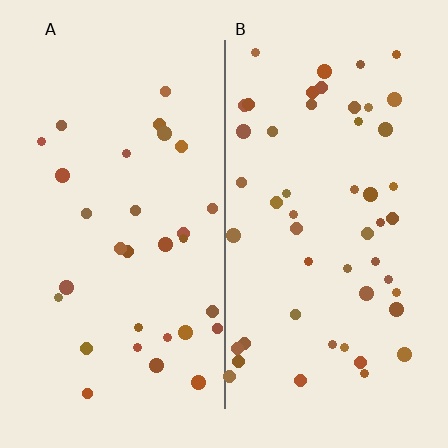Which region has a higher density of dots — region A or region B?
B (the right).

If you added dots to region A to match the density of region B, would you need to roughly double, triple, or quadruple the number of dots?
Approximately double.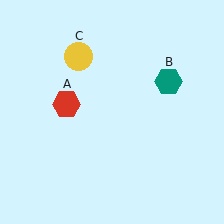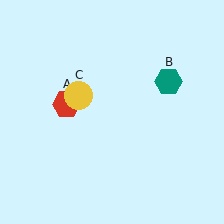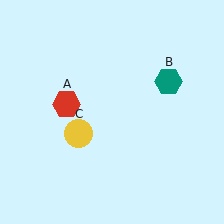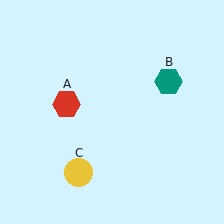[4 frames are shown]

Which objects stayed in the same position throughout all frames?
Red hexagon (object A) and teal hexagon (object B) remained stationary.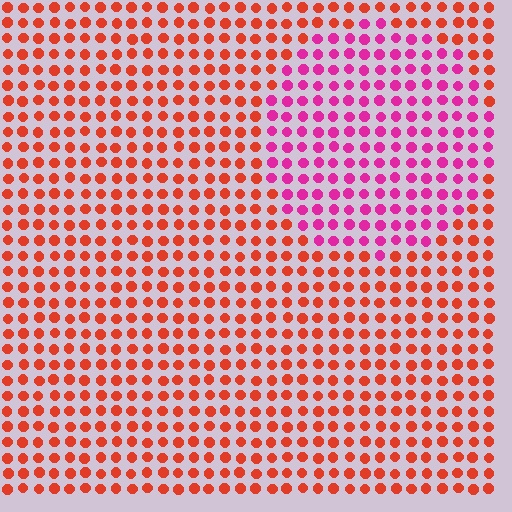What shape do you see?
I see a circle.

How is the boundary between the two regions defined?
The boundary is defined purely by a slight shift in hue (about 47 degrees). Spacing, size, and orientation are identical on both sides.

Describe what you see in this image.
The image is filled with small red elements in a uniform arrangement. A circle-shaped region is visible where the elements are tinted to a slightly different hue, forming a subtle color boundary.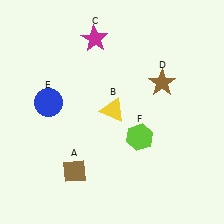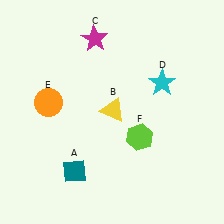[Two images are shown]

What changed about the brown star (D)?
In Image 1, D is brown. In Image 2, it changed to cyan.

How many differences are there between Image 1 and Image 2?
There are 3 differences between the two images.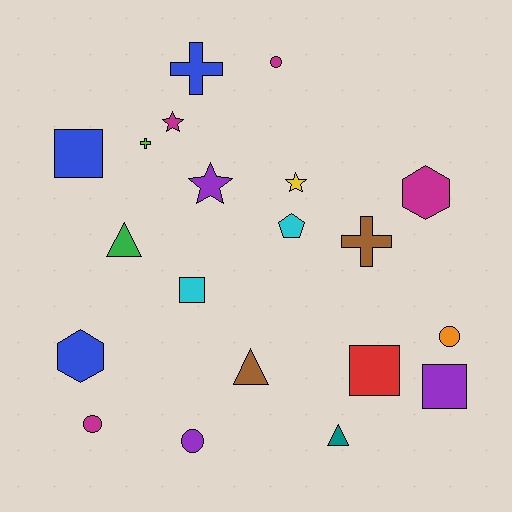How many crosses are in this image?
There are 3 crosses.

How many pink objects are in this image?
There are no pink objects.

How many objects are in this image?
There are 20 objects.